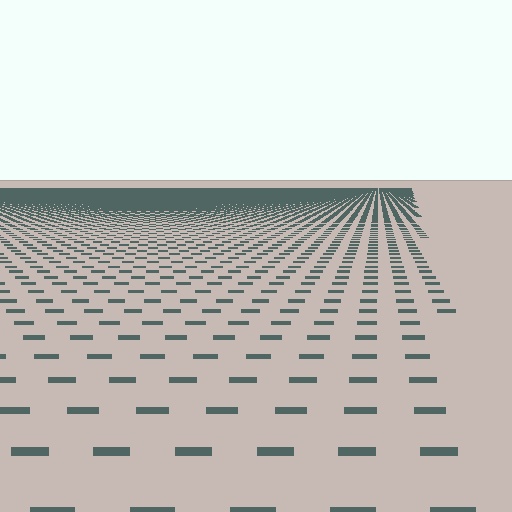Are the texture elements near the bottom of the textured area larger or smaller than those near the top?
Larger. Near the bottom, elements are closer to the viewer and appear at a bigger on-screen size.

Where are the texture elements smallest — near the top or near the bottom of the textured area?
Near the top.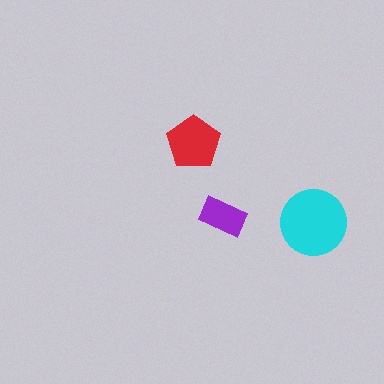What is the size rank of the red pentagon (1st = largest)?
2nd.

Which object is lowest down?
The cyan circle is bottommost.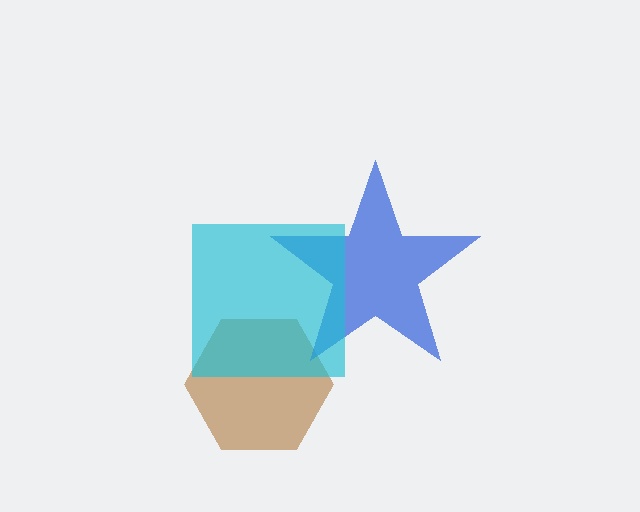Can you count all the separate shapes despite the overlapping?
Yes, there are 3 separate shapes.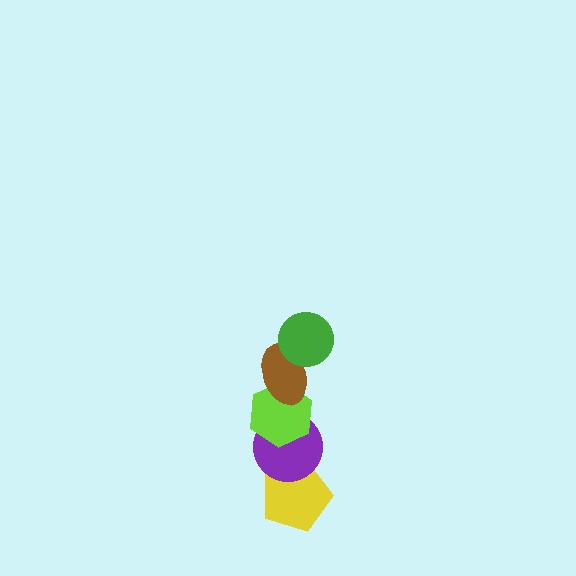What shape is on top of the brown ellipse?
The green circle is on top of the brown ellipse.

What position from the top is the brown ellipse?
The brown ellipse is 2nd from the top.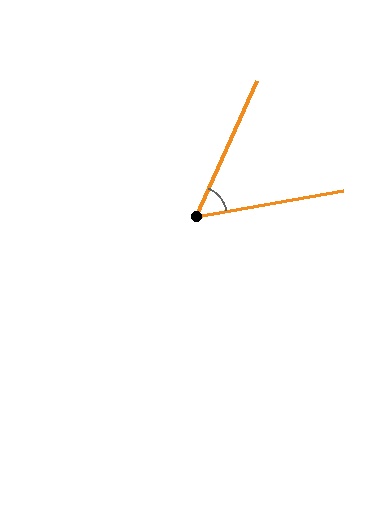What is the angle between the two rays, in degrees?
Approximately 55 degrees.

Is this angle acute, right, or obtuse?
It is acute.